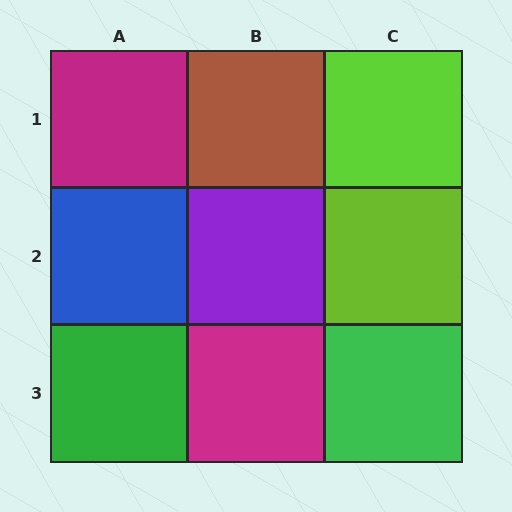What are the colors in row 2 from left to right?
Blue, purple, lime.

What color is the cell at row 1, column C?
Lime.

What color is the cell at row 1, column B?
Brown.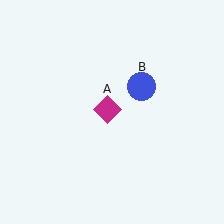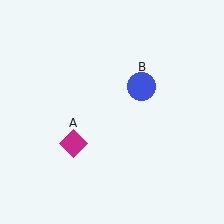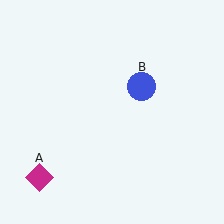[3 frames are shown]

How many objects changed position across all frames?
1 object changed position: magenta diamond (object A).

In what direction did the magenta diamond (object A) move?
The magenta diamond (object A) moved down and to the left.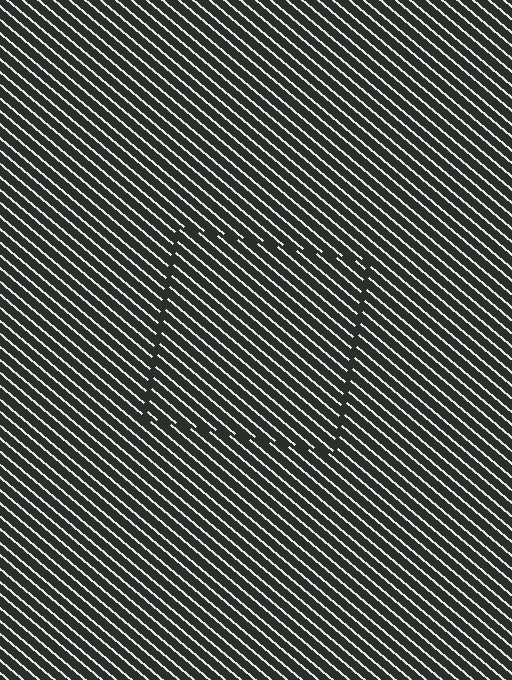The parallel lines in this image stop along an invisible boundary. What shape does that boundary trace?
An illusory square. The interior of the shape contains the same grating, shifted by half a period — the contour is defined by the phase discontinuity where line-ends from the inner and outer gratings abut.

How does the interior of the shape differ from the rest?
The interior of the shape contains the same grating, shifted by half a period — the contour is defined by the phase discontinuity where line-ends from the inner and outer gratings abut.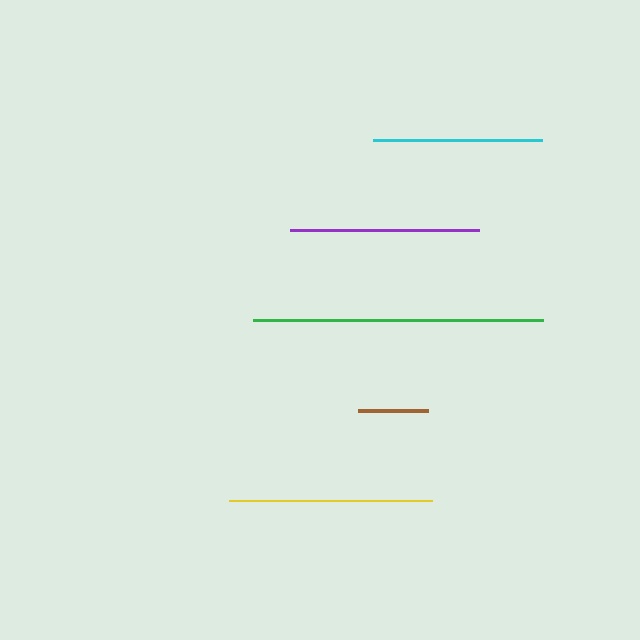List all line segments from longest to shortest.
From longest to shortest: green, yellow, purple, cyan, brown.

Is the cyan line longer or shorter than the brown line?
The cyan line is longer than the brown line.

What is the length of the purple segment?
The purple segment is approximately 189 pixels long.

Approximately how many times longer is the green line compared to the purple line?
The green line is approximately 1.5 times the length of the purple line.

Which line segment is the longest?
The green line is the longest at approximately 290 pixels.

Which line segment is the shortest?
The brown line is the shortest at approximately 70 pixels.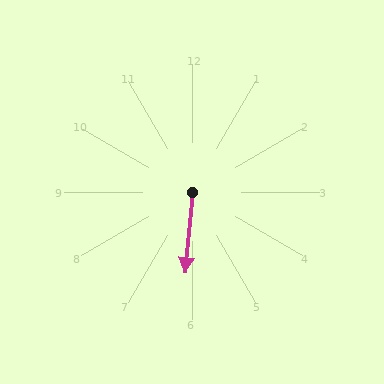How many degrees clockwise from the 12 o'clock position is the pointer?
Approximately 185 degrees.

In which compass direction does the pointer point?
South.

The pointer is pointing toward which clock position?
Roughly 6 o'clock.